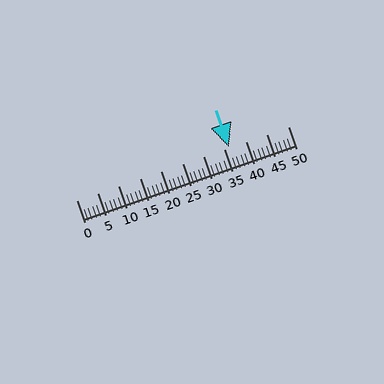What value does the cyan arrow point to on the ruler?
The cyan arrow points to approximately 36.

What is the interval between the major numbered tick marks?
The major tick marks are spaced 5 units apart.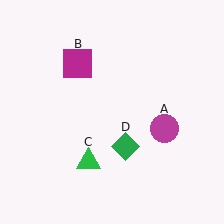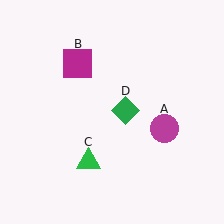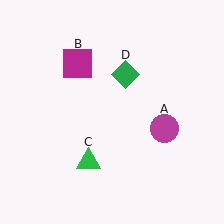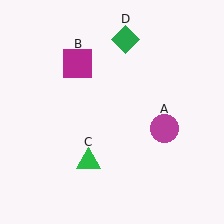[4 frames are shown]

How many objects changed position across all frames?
1 object changed position: green diamond (object D).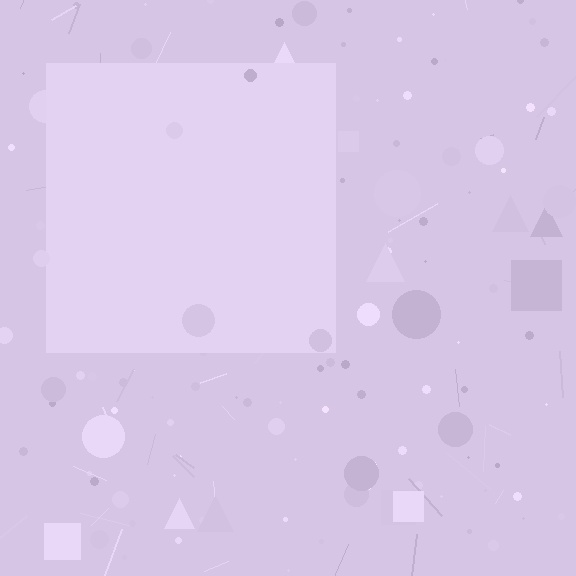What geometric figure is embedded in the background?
A square is embedded in the background.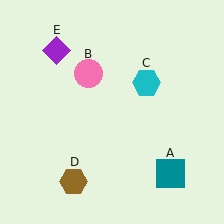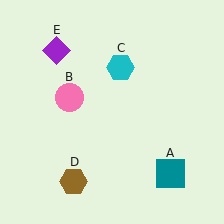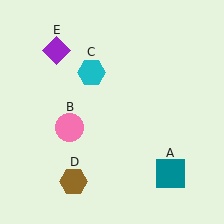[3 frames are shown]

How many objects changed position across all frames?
2 objects changed position: pink circle (object B), cyan hexagon (object C).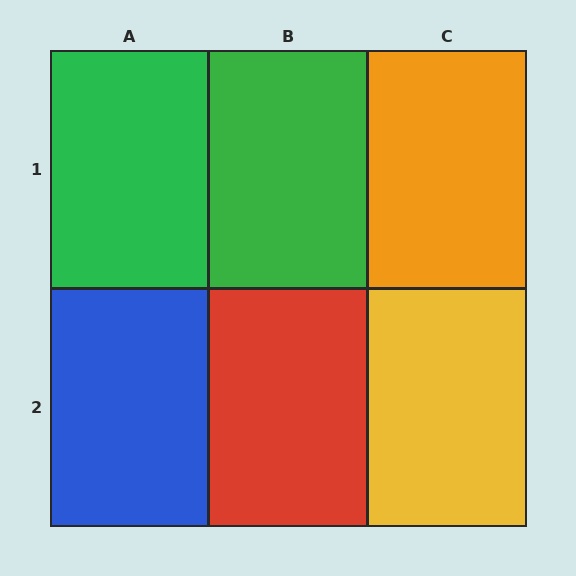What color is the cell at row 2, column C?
Yellow.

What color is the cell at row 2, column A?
Blue.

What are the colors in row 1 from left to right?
Green, green, orange.